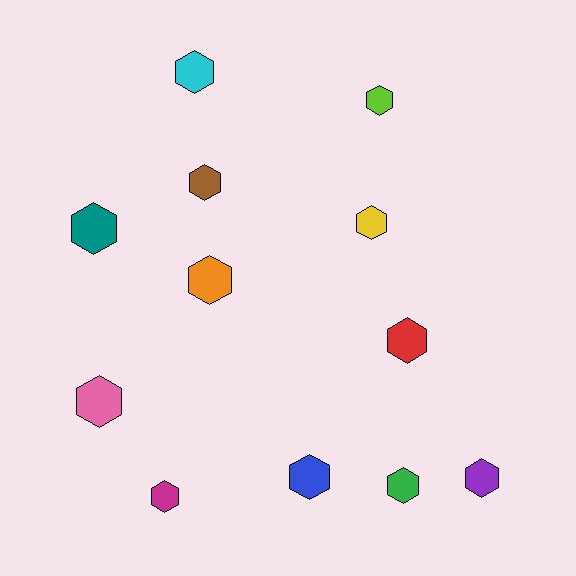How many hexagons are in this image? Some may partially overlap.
There are 12 hexagons.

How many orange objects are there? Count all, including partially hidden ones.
There is 1 orange object.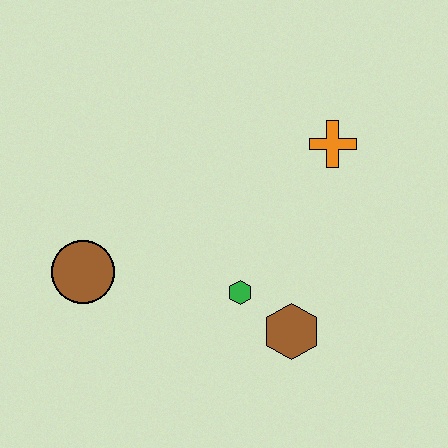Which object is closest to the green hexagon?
The brown hexagon is closest to the green hexagon.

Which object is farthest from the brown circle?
The orange cross is farthest from the brown circle.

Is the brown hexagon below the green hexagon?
Yes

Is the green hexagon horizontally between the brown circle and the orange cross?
Yes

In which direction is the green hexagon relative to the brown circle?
The green hexagon is to the right of the brown circle.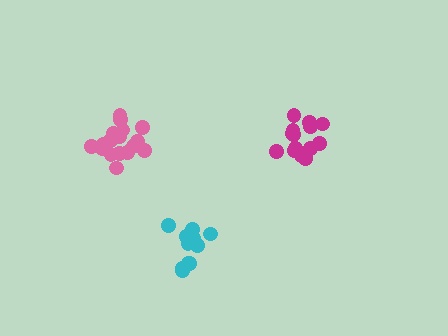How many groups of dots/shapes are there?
There are 3 groups.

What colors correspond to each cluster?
The clusters are colored: magenta, pink, cyan.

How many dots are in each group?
Group 1: 14 dots, Group 2: 17 dots, Group 3: 12 dots (43 total).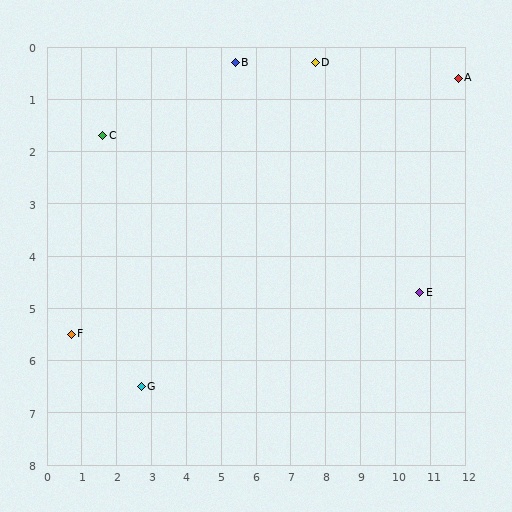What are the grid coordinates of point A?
Point A is at approximately (11.8, 0.6).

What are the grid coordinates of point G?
Point G is at approximately (2.7, 6.5).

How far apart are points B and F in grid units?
Points B and F are about 7.0 grid units apart.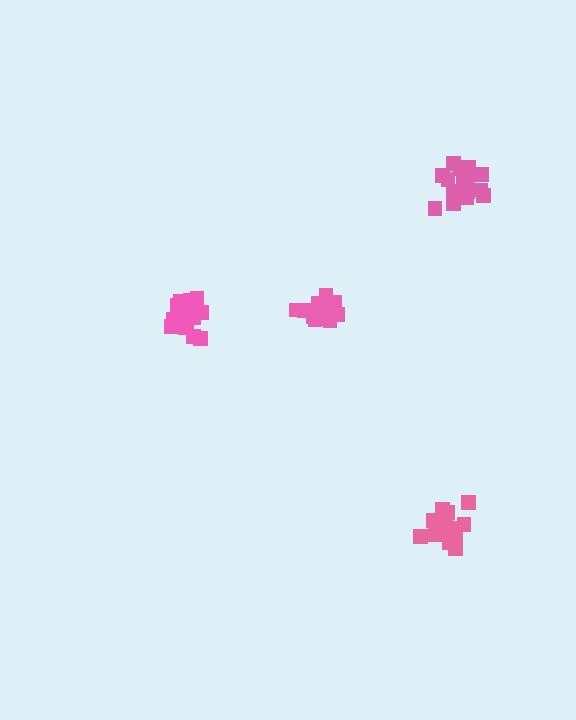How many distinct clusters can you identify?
There are 4 distinct clusters.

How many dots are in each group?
Group 1: 19 dots, Group 2: 14 dots, Group 3: 13 dots, Group 4: 18 dots (64 total).